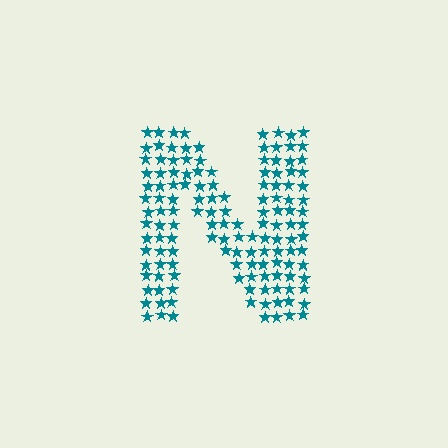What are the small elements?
The small elements are stars.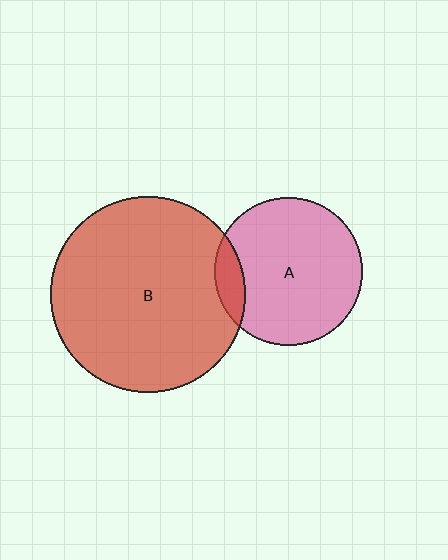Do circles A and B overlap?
Yes.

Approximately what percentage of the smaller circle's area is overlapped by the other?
Approximately 10%.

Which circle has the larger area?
Circle B (red).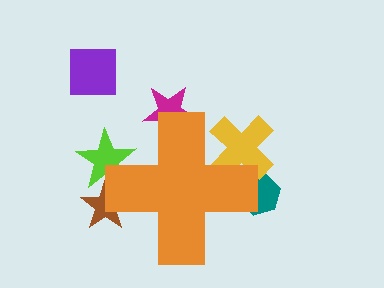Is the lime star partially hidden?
Yes, the lime star is partially hidden behind the orange cross.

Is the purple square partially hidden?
No, the purple square is fully visible.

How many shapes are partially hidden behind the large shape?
5 shapes are partially hidden.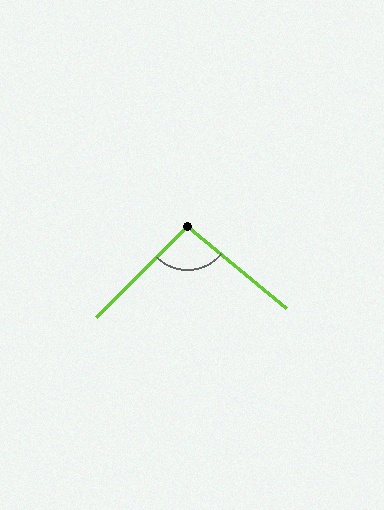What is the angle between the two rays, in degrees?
Approximately 95 degrees.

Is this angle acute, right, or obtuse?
It is obtuse.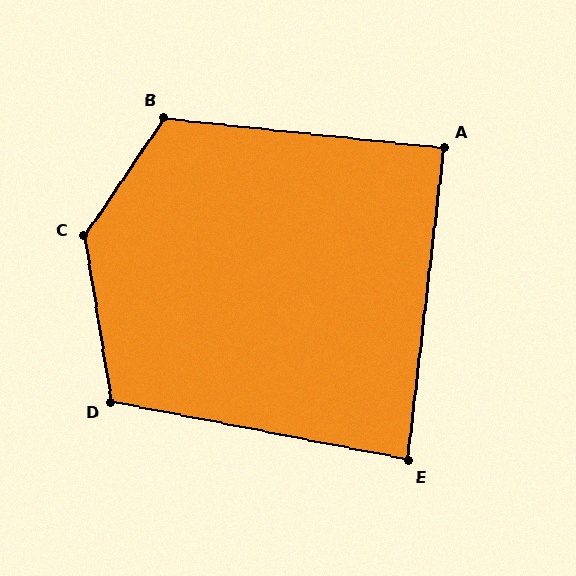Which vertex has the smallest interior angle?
E, at approximately 85 degrees.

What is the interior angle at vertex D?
Approximately 110 degrees (obtuse).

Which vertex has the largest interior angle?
C, at approximately 137 degrees.